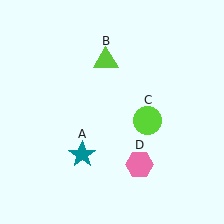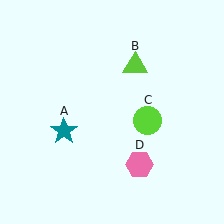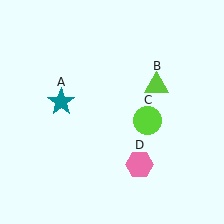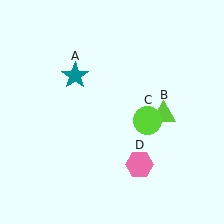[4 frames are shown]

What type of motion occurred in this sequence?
The teal star (object A), lime triangle (object B) rotated clockwise around the center of the scene.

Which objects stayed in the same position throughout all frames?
Lime circle (object C) and pink hexagon (object D) remained stationary.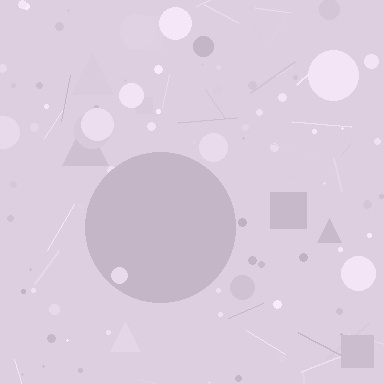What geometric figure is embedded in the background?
A circle is embedded in the background.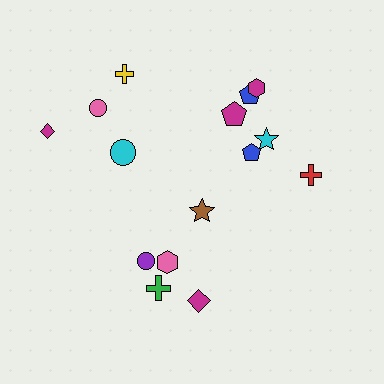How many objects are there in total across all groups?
There are 15 objects.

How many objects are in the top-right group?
There are 6 objects.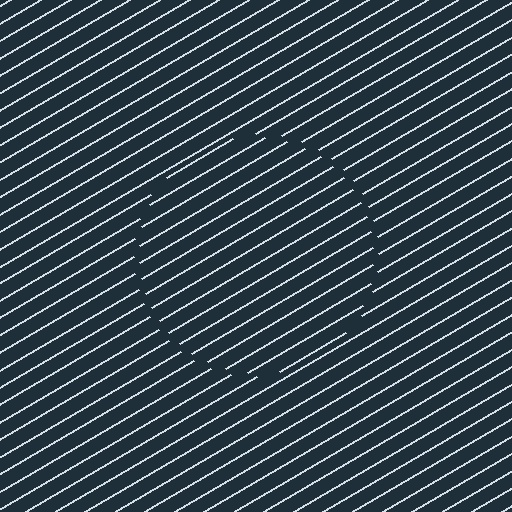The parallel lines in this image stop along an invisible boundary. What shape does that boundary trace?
An illusory circle. The interior of the shape contains the same grating, shifted by half a period — the contour is defined by the phase discontinuity where line-ends from the inner and outer gratings abut.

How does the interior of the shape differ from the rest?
The interior of the shape contains the same grating, shifted by half a period — the contour is defined by the phase discontinuity where line-ends from the inner and outer gratings abut.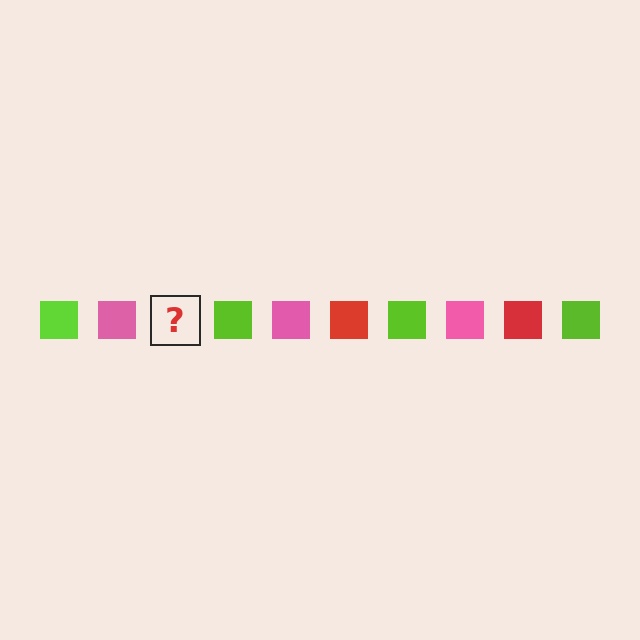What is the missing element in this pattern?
The missing element is a red square.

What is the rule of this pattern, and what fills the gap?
The rule is that the pattern cycles through lime, pink, red squares. The gap should be filled with a red square.